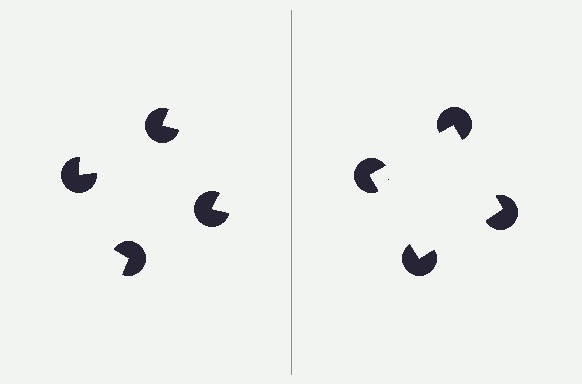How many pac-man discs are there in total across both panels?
8 — 4 on each side.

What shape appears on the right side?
An illusory square.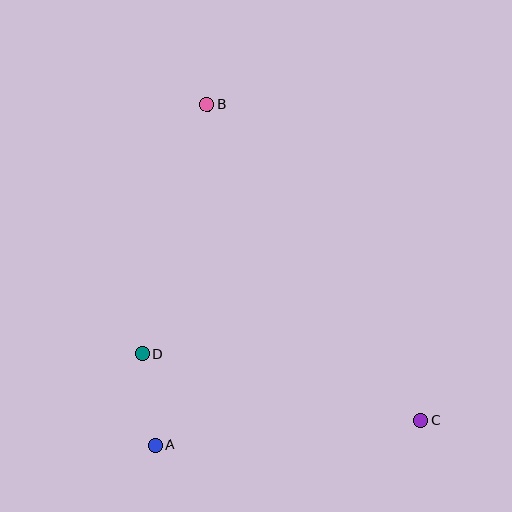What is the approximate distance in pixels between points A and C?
The distance between A and C is approximately 266 pixels.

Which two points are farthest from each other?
Points B and C are farthest from each other.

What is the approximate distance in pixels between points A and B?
The distance between A and B is approximately 345 pixels.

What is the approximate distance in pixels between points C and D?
The distance between C and D is approximately 287 pixels.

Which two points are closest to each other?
Points A and D are closest to each other.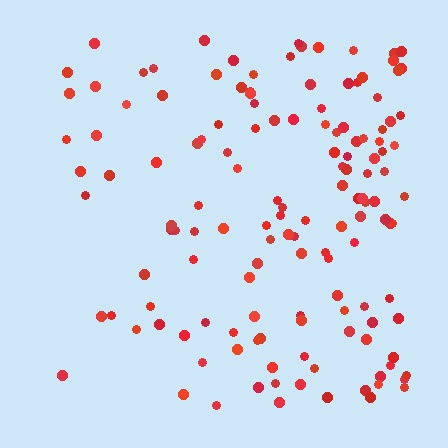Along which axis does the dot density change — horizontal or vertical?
Horizontal.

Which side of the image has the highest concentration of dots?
The right.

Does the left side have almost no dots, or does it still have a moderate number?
Still a moderate number, just noticeably fewer than the right.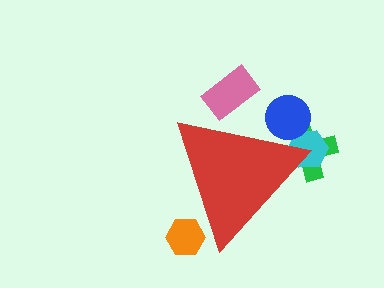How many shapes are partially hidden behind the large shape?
5 shapes are partially hidden.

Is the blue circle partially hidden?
Yes, the blue circle is partially hidden behind the red triangle.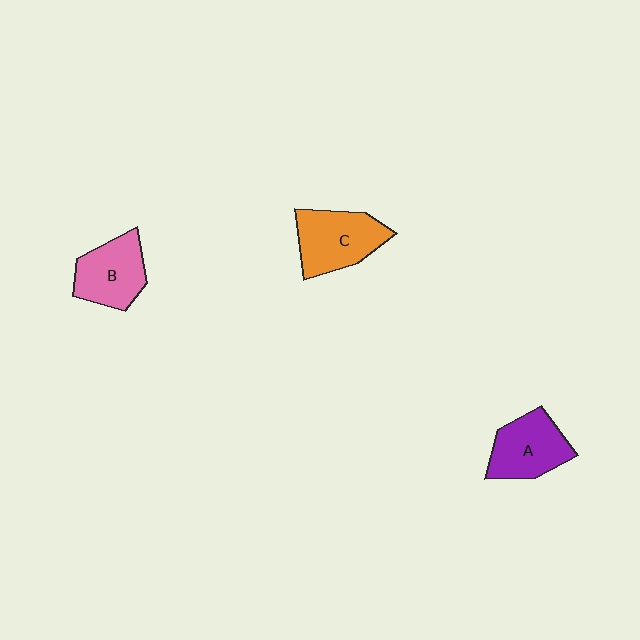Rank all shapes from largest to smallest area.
From largest to smallest: C (orange), A (purple), B (pink).